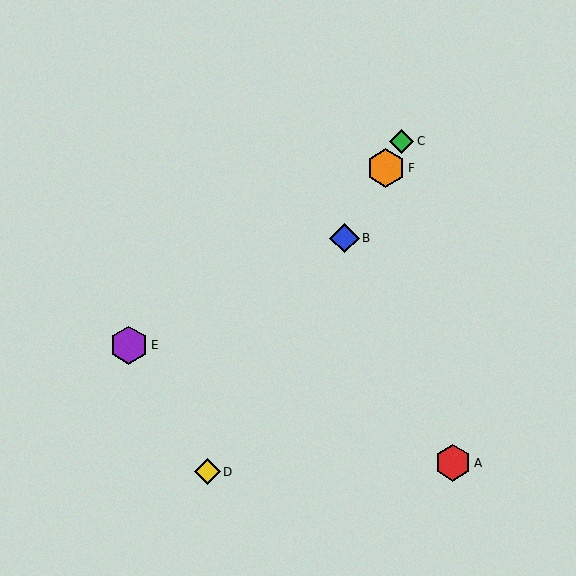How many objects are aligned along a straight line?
4 objects (B, C, D, F) are aligned along a straight line.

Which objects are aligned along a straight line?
Objects B, C, D, F are aligned along a straight line.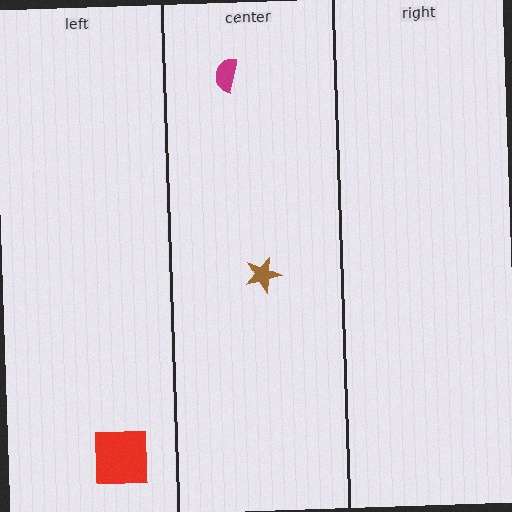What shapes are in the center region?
The magenta semicircle, the brown star.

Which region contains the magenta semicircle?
The center region.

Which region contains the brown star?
The center region.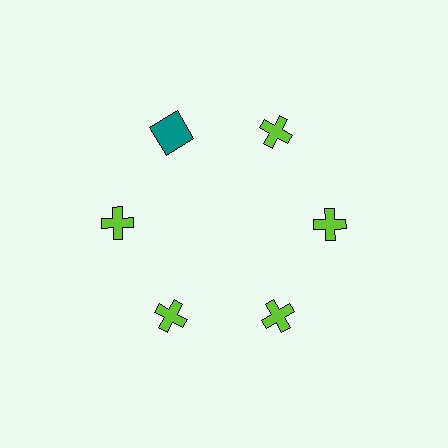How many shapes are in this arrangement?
There are 6 shapes arranged in a ring pattern.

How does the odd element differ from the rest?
It differs in both color (teal instead of lime) and shape (square instead of cross).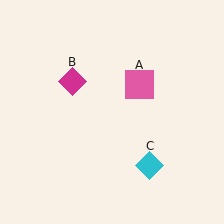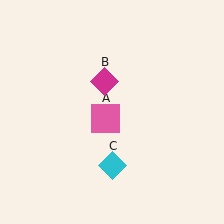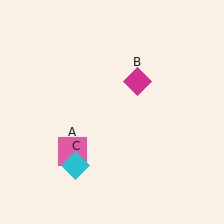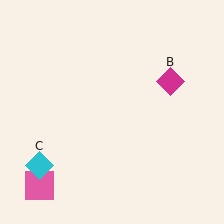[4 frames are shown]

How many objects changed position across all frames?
3 objects changed position: pink square (object A), magenta diamond (object B), cyan diamond (object C).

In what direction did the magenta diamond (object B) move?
The magenta diamond (object B) moved right.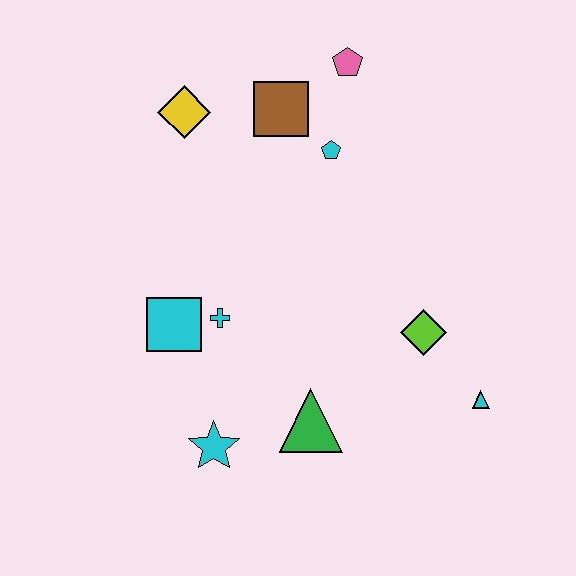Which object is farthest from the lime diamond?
The yellow diamond is farthest from the lime diamond.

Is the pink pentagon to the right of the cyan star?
Yes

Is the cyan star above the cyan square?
No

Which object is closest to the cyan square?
The cyan cross is closest to the cyan square.